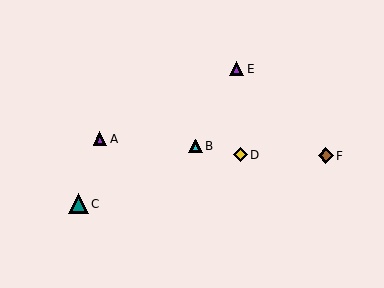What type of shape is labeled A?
Shape A is a purple triangle.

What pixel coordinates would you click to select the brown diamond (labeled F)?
Click at (326, 156) to select the brown diamond F.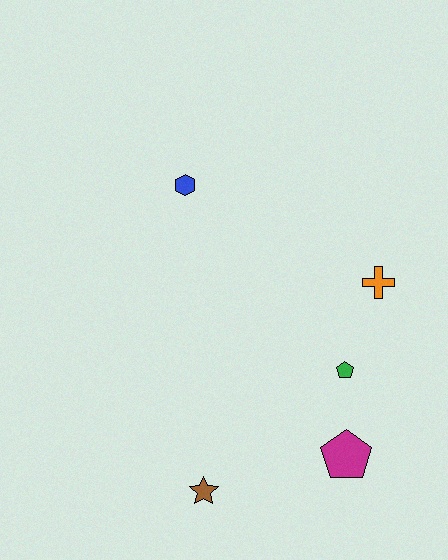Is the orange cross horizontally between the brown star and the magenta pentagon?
No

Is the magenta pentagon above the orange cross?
No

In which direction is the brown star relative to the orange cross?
The brown star is below the orange cross.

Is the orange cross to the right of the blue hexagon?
Yes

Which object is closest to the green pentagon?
The magenta pentagon is closest to the green pentagon.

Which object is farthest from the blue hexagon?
The magenta pentagon is farthest from the blue hexagon.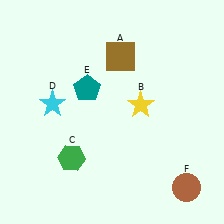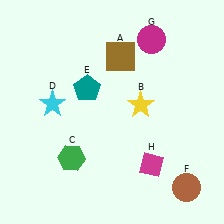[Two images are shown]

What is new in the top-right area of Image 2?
A magenta circle (G) was added in the top-right area of Image 2.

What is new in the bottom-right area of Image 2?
A magenta diamond (H) was added in the bottom-right area of Image 2.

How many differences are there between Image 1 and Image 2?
There are 2 differences between the two images.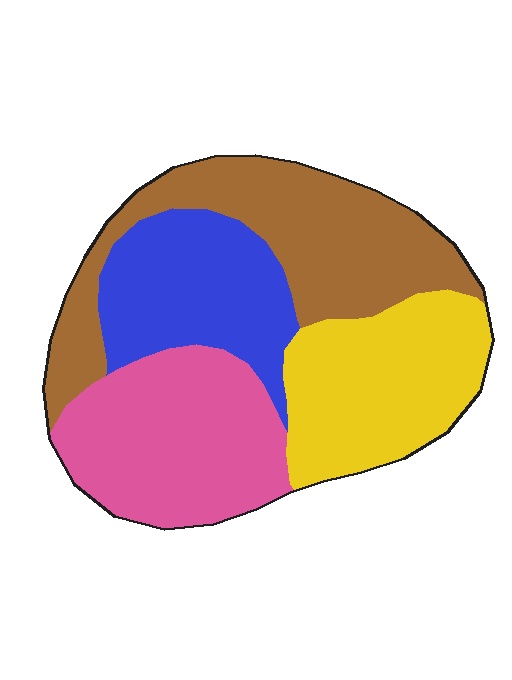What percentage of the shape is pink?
Pink covers roughly 25% of the shape.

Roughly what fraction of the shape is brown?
Brown takes up about one third (1/3) of the shape.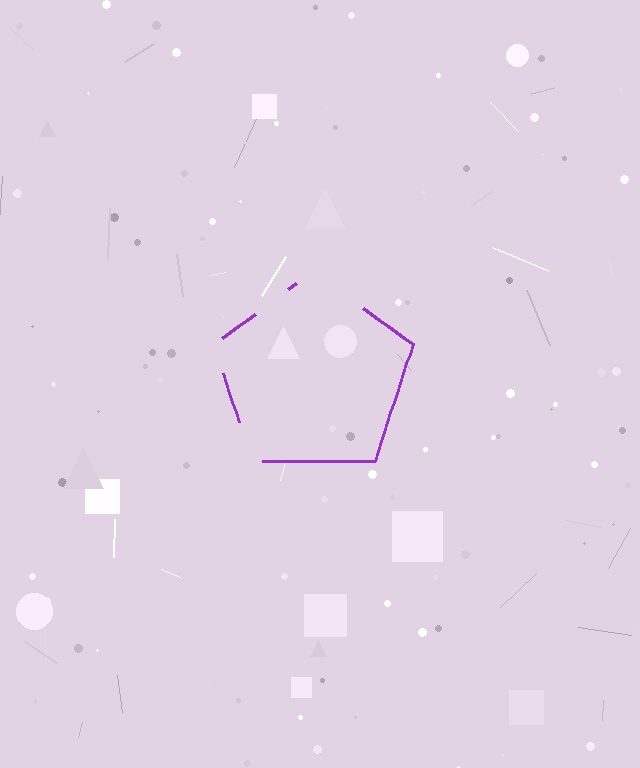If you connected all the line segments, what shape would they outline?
They would outline a pentagon.